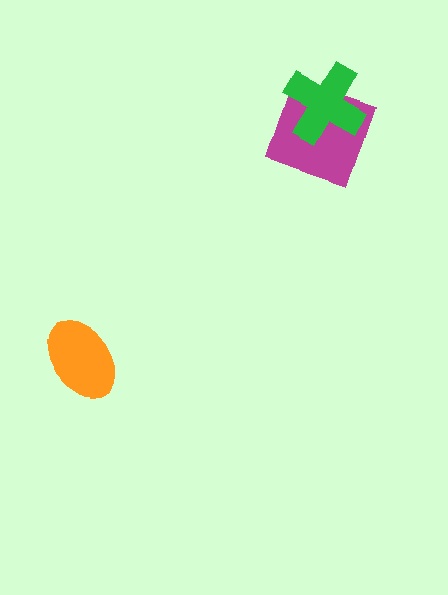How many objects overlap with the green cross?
1 object overlaps with the green cross.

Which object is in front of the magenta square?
The green cross is in front of the magenta square.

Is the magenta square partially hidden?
Yes, it is partially covered by another shape.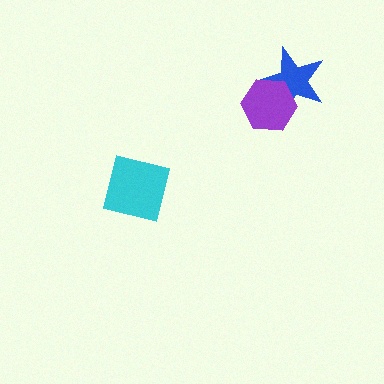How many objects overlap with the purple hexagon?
1 object overlaps with the purple hexagon.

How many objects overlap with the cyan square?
0 objects overlap with the cyan square.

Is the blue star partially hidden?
Yes, it is partially covered by another shape.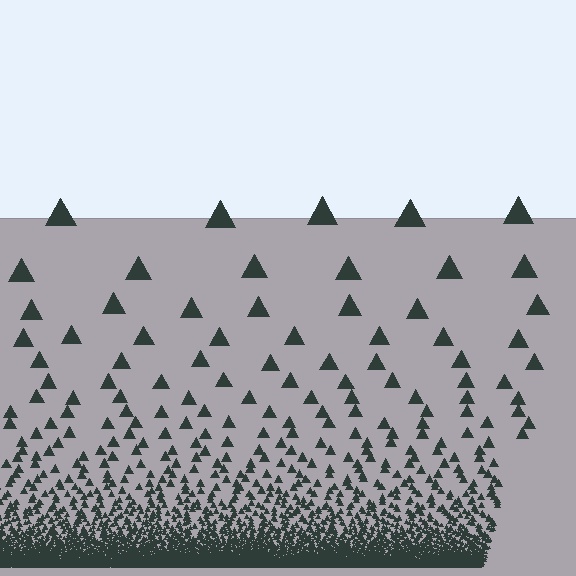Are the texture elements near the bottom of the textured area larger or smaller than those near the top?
Smaller. The gradient is inverted — elements near the bottom are smaller and denser.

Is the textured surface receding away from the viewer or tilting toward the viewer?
The surface appears to tilt toward the viewer. Texture elements get larger and sparser toward the top.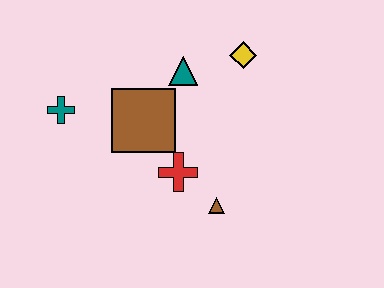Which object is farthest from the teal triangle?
The brown triangle is farthest from the teal triangle.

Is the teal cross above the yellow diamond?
No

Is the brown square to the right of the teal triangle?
No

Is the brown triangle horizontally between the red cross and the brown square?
No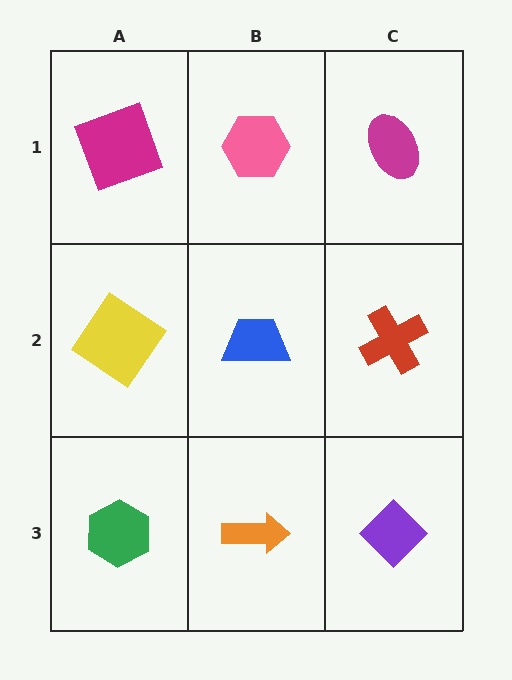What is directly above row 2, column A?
A magenta square.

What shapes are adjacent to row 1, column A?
A yellow diamond (row 2, column A), a pink hexagon (row 1, column B).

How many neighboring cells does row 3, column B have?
3.